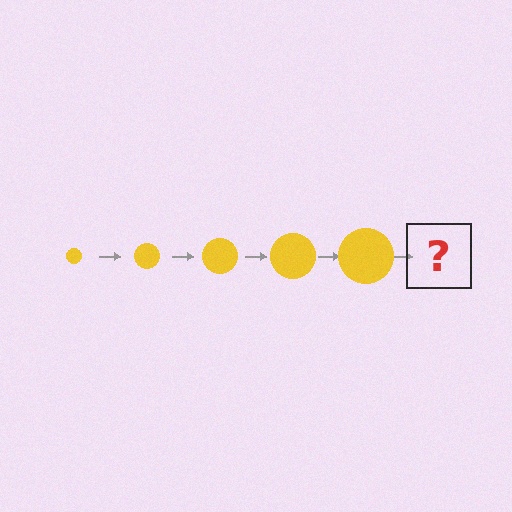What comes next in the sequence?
The next element should be a yellow circle, larger than the previous one.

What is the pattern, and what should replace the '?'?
The pattern is that the circle gets progressively larger each step. The '?' should be a yellow circle, larger than the previous one.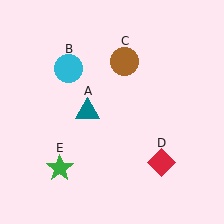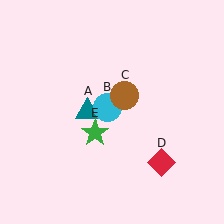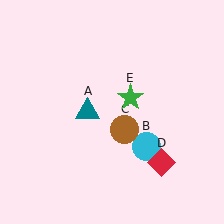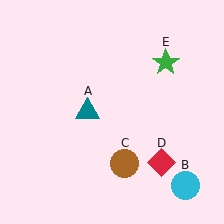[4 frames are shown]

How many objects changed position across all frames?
3 objects changed position: cyan circle (object B), brown circle (object C), green star (object E).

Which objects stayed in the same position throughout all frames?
Teal triangle (object A) and red diamond (object D) remained stationary.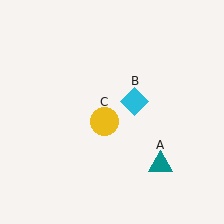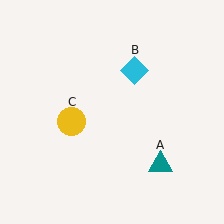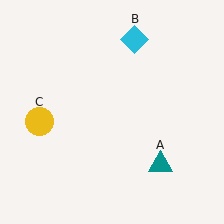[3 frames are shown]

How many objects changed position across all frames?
2 objects changed position: cyan diamond (object B), yellow circle (object C).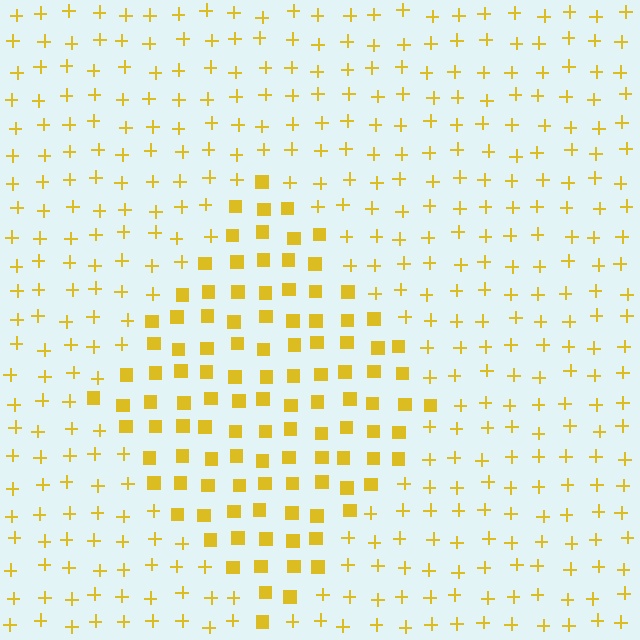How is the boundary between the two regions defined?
The boundary is defined by a change in element shape: squares inside vs. plus signs outside. All elements share the same color and spacing.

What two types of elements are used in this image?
The image uses squares inside the diamond region and plus signs outside it.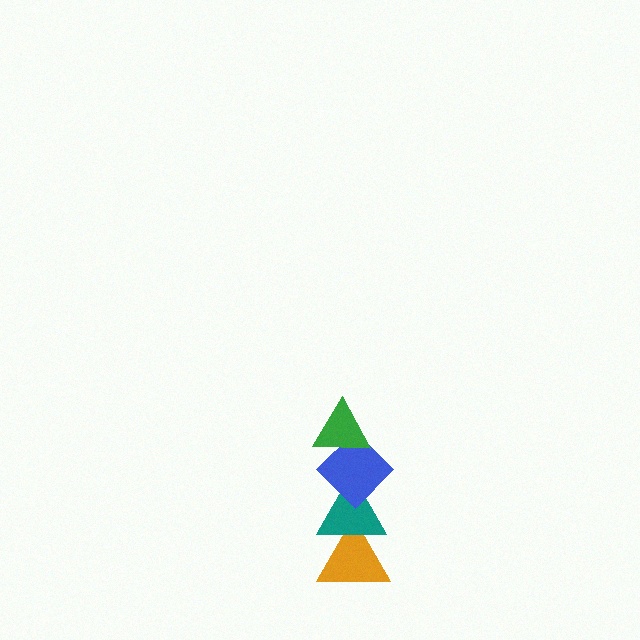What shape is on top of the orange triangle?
The teal triangle is on top of the orange triangle.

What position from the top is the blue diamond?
The blue diamond is 2nd from the top.